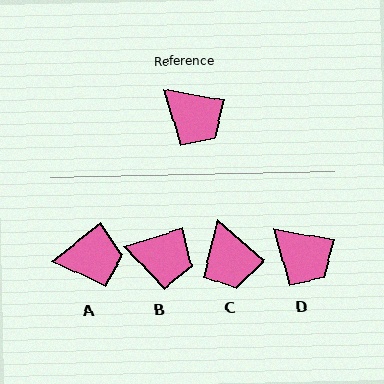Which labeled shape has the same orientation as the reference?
D.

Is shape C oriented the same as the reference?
No, it is off by about 31 degrees.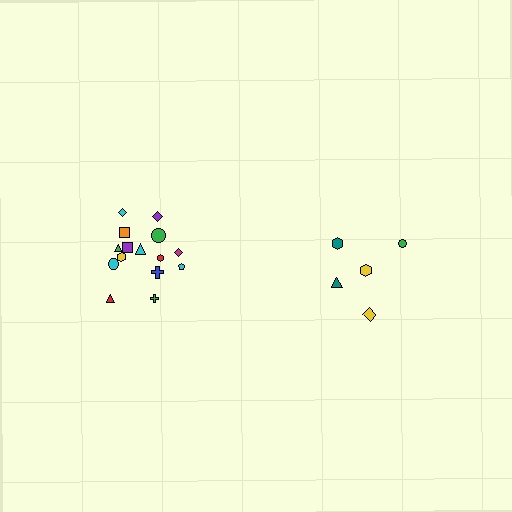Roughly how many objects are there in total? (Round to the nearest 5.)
Roughly 20 objects in total.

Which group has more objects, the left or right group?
The left group.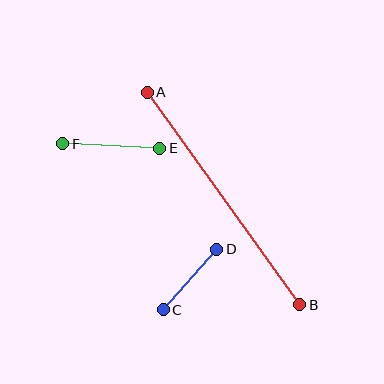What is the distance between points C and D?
The distance is approximately 81 pixels.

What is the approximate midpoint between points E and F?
The midpoint is at approximately (111, 146) pixels.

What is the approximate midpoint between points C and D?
The midpoint is at approximately (190, 280) pixels.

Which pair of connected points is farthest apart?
Points A and B are farthest apart.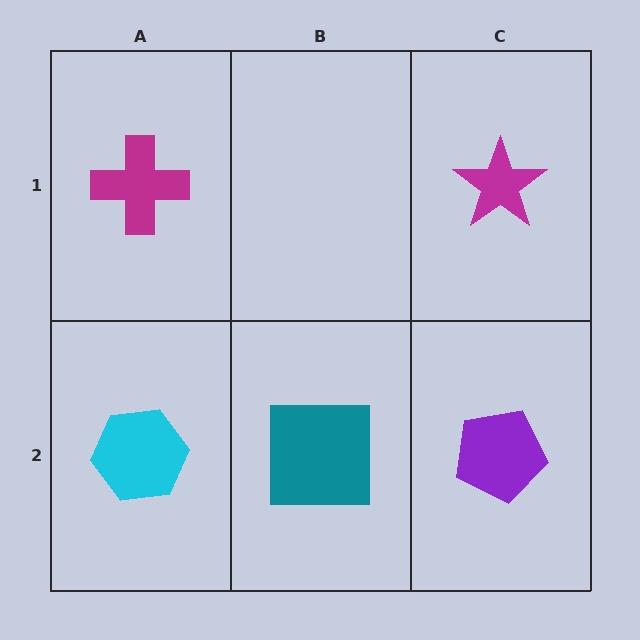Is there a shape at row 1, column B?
No, that cell is empty.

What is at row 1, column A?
A magenta cross.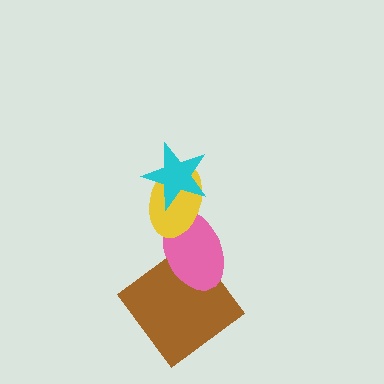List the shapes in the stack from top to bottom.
From top to bottom: the cyan star, the yellow ellipse, the pink ellipse, the brown diamond.